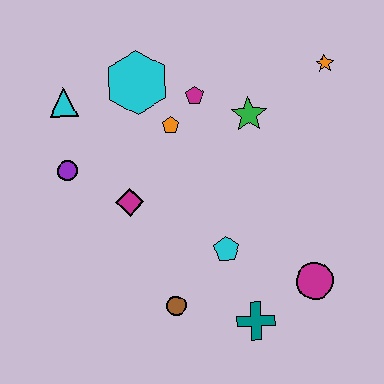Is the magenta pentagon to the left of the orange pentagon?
No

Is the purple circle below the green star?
Yes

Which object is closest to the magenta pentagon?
The orange pentagon is closest to the magenta pentagon.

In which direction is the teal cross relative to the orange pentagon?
The teal cross is below the orange pentagon.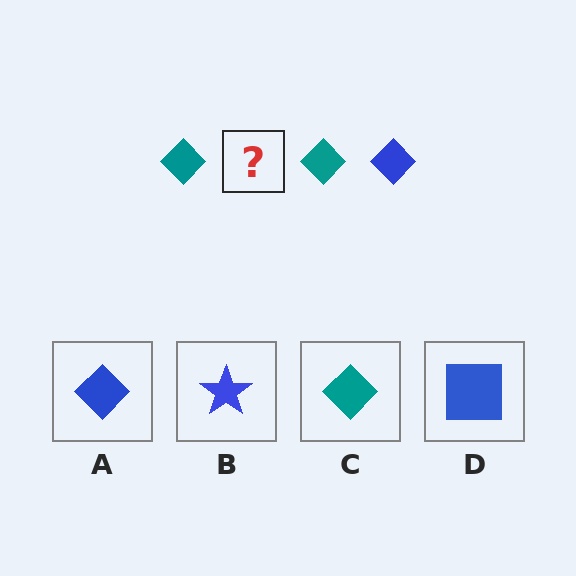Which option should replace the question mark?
Option A.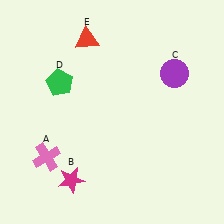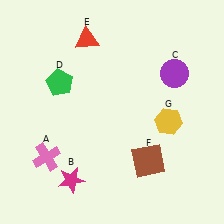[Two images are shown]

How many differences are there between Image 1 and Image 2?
There are 2 differences between the two images.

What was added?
A brown square (F), a yellow hexagon (G) were added in Image 2.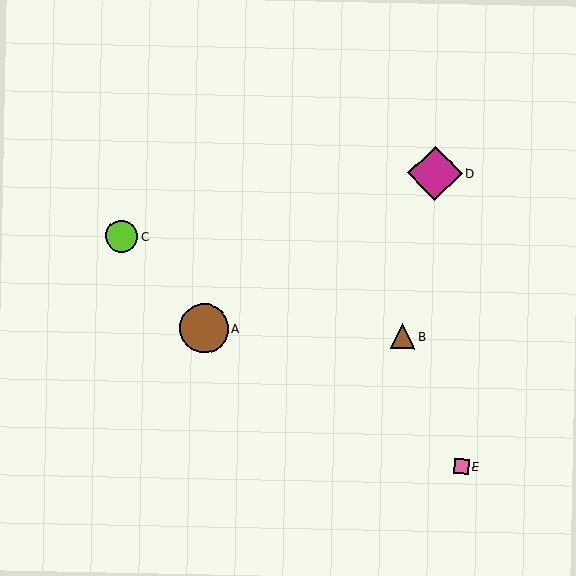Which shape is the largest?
The magenta diamond (labeled D) is the largest.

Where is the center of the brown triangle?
The center of the brown triangle is at (403, 336).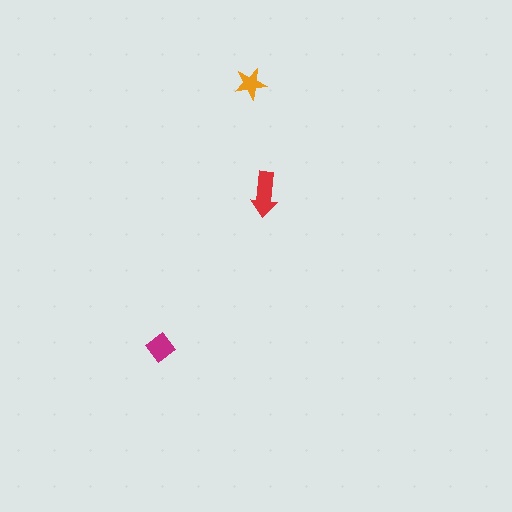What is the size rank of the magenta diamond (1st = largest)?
2nd.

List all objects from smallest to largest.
The orange star, the magenta diamond, the red arrow.